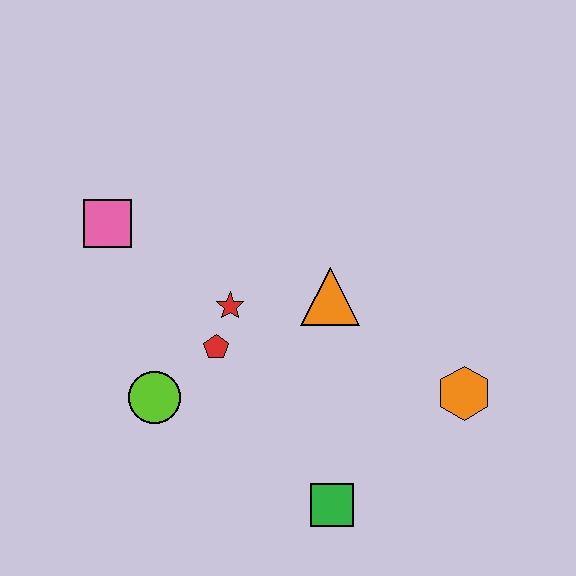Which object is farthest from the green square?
The pink square is farthest from the green square.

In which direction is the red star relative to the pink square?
The red star is to the right of the pink square.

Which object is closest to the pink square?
The red star is closest to the pink square.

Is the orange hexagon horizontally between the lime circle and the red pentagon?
No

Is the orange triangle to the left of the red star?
No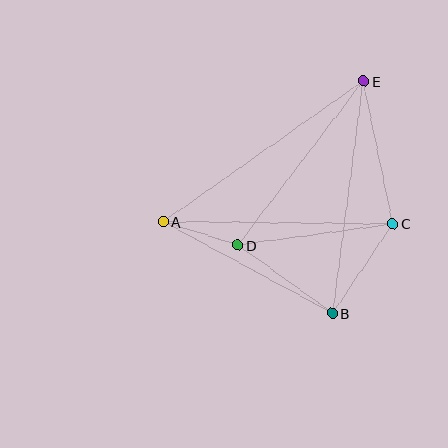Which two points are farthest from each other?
Points A and E are farthest from each other.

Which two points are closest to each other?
Points A and D are closest to each other.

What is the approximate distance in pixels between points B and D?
The distance between B and D is approximately 116 pixels.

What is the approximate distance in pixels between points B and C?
The distance between B and C is approximately 108 pixels.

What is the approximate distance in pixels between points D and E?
The distance between D and E is approximately 207 pixels.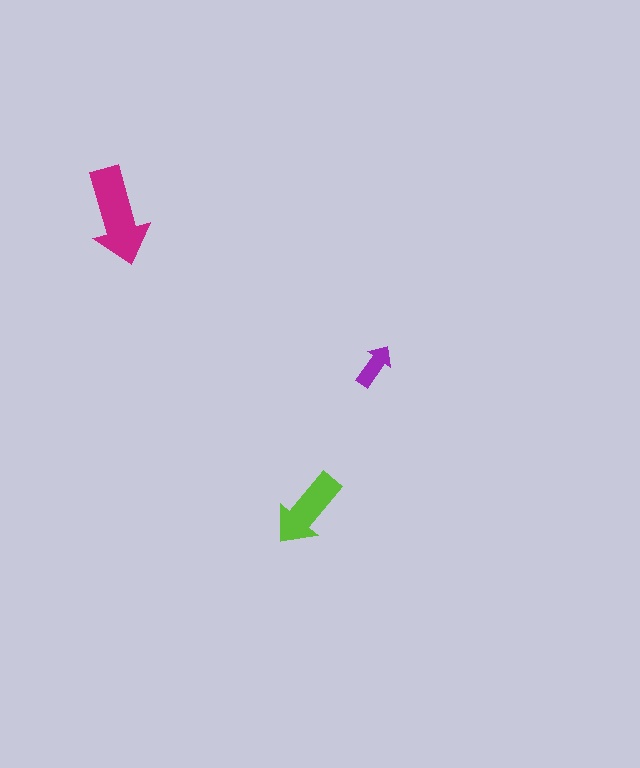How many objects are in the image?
There are 3 objects in the image.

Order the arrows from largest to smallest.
the magenta one, the lime one, the purple one.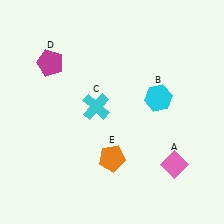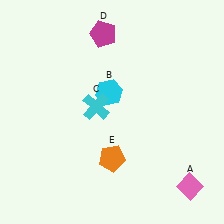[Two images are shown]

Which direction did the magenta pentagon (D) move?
The magenta pentagon (D) moved right.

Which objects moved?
The objects that moved are: the pink diamond (A), the cyan hexagon (B), the magenta pentagon (D).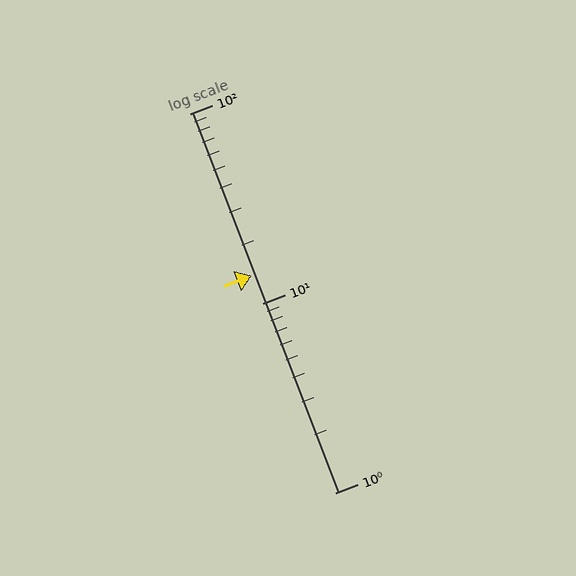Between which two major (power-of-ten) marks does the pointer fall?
The pointer is between 10 and 100.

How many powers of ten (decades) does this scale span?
The scale spans 2 decades, from 1 to 100.